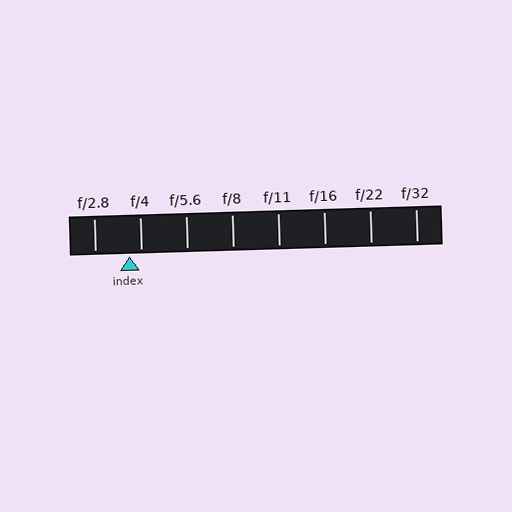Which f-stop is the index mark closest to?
The index mark is closest to f/4.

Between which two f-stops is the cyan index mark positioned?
The index mark is between f/2.8 and f/4.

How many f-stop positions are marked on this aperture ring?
There are 8 f-stop positions marked.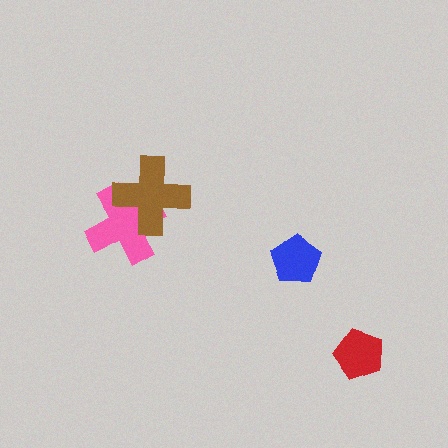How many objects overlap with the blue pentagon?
0 objects overlap with the blue pentagon.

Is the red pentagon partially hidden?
No, no other shape covers it.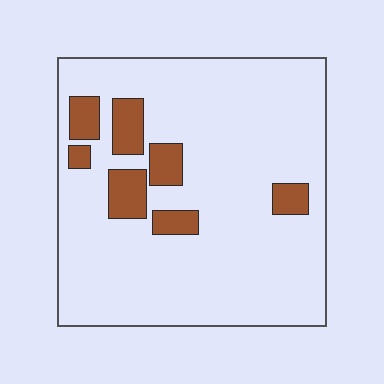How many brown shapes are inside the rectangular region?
7.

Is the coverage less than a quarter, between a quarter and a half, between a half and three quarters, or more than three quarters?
Less than a quarter.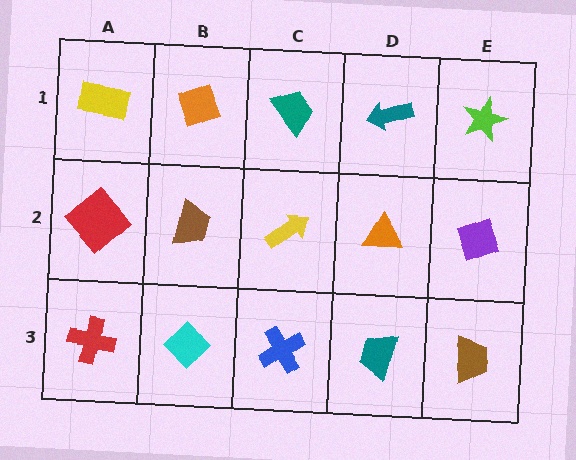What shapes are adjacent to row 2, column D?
A teal arrow (row 1, column D), a teal trapezoid (row 3, column D), a yellow arrow (row 2, column C), a purple diamond (row 2, column E).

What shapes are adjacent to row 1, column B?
A brown trapezoid (row 2, column B), a yellow rectangle (row 1, column A), a teal trapezoid (row 1, column C).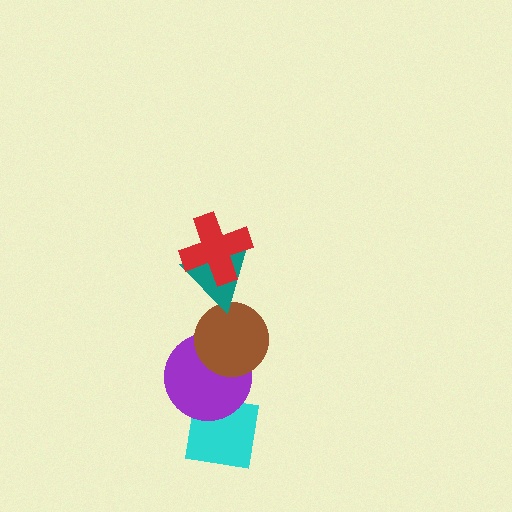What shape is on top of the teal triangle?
The red cross is on top of the teal triangle.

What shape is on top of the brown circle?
The teal triangle is on top of the brown circle.